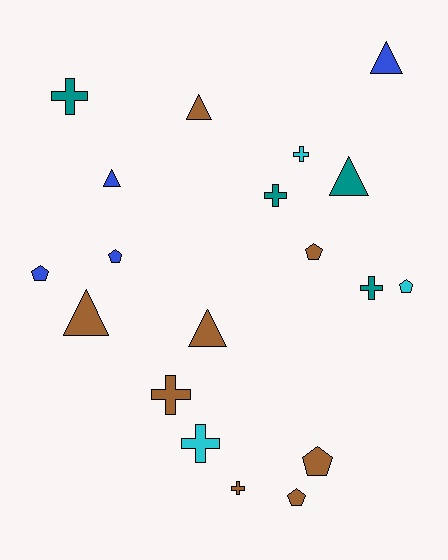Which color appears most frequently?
Brown, with 8 objects.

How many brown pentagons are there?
There are 3 brown pentagons.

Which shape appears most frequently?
Cross, with 7 objects.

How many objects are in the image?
There are 19 objects.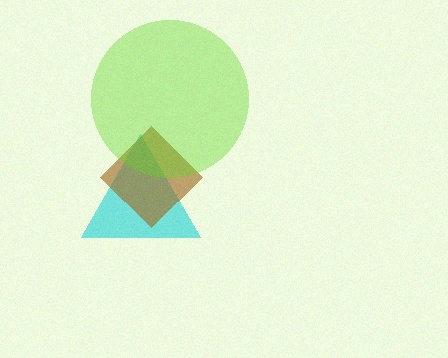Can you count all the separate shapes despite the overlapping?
Yes, there are 3 separate shapes.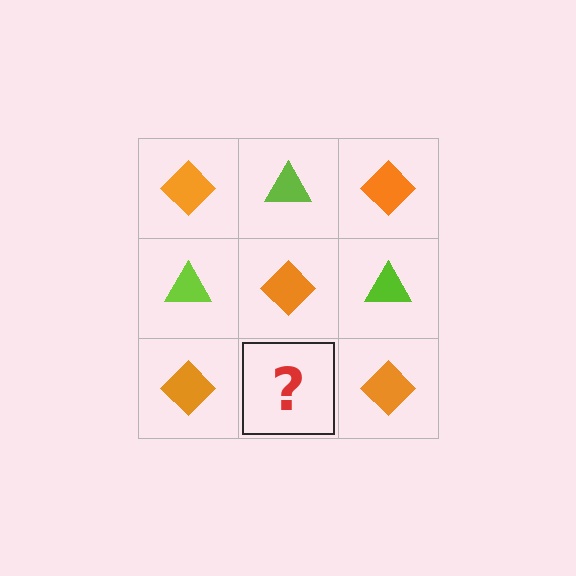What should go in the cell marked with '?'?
The missing cell should contain a lime triangle.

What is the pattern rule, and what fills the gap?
The rule is that it alternates orange diamond and lime triangle in a checkerboard pattern. The gap should be filled with a lime triangle.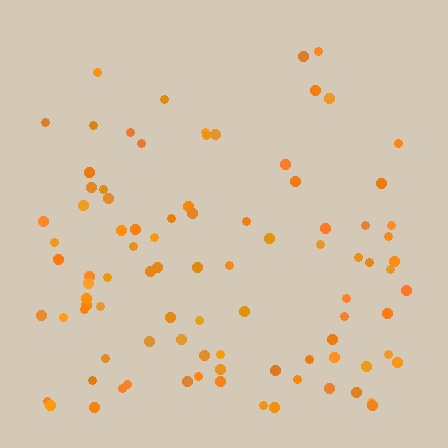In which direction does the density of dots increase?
From top to bottom, with the bottom side densest.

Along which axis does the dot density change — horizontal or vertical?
Vertical.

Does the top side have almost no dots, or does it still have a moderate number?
Still a moderate number, just noticeably fewer than the bottom.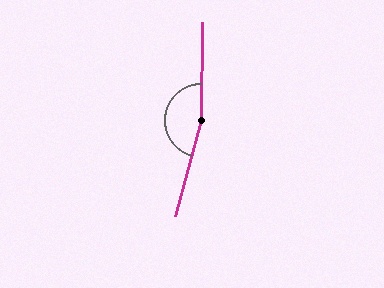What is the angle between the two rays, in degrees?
Approximately 166 degrees.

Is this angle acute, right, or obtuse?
It is obtuse.